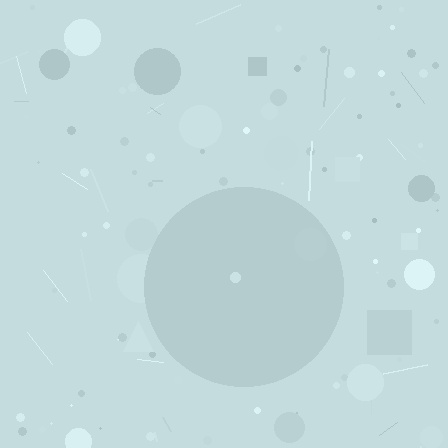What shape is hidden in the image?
A circle is hidden in the image.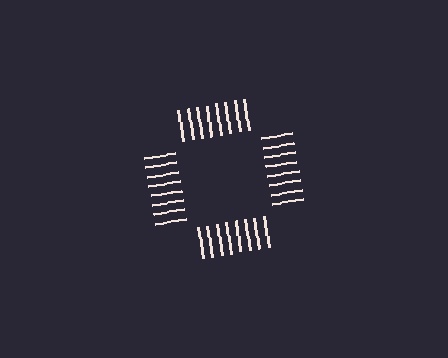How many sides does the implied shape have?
4 sides — the line-ends trace a square.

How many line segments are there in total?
32 — 8 along each of the 4 edges.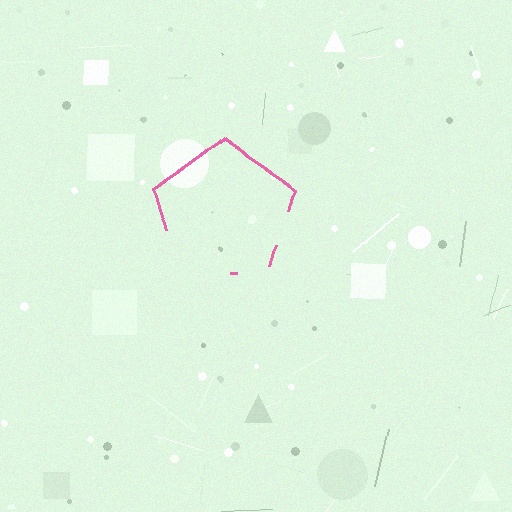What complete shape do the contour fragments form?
The contour fragments form a pentagon.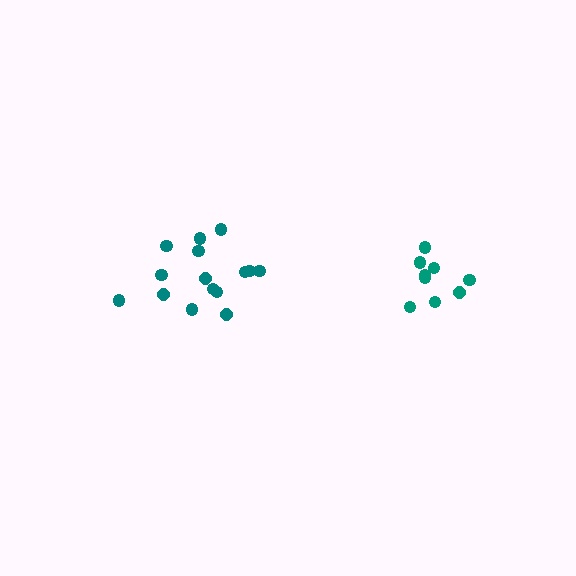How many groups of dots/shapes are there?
There are 2 groups.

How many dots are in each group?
Group 1: 15 dots, Group 2: 9 dots (24 total).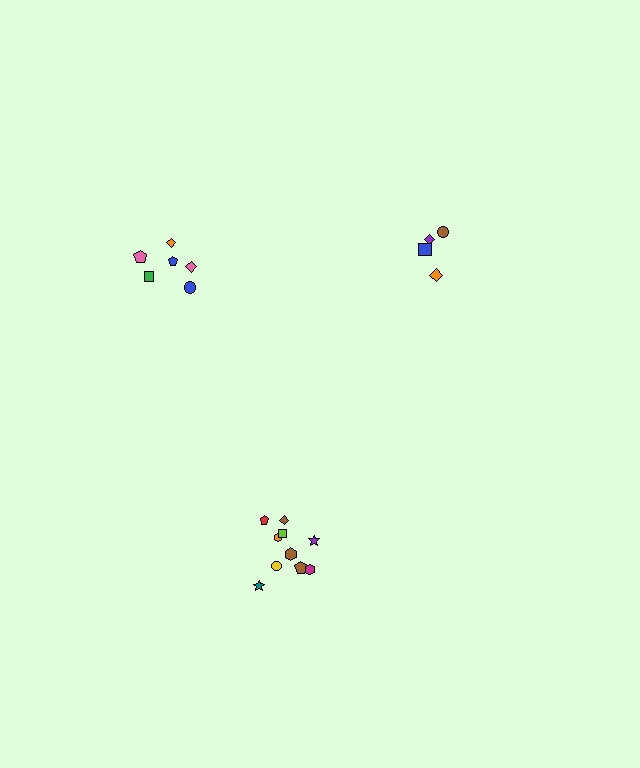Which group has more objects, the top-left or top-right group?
The top-left group.